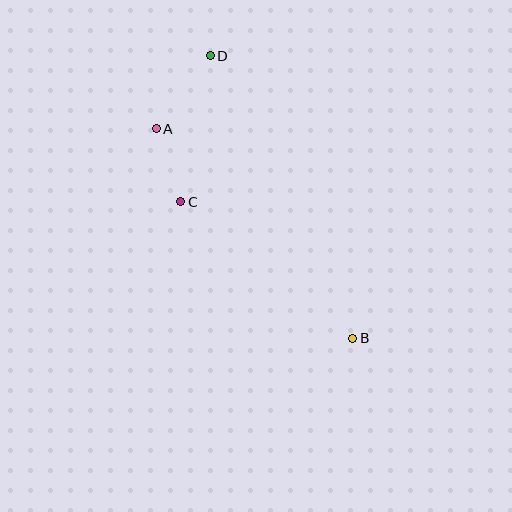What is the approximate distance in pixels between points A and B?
The distance between A and B is approximately 287 pixels.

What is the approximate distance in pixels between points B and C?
The distance between B and C is approximately 219 pixels.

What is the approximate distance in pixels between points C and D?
The distance between C and D is approximately 149 pixels.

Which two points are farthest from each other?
Points B and D are farthest from each other.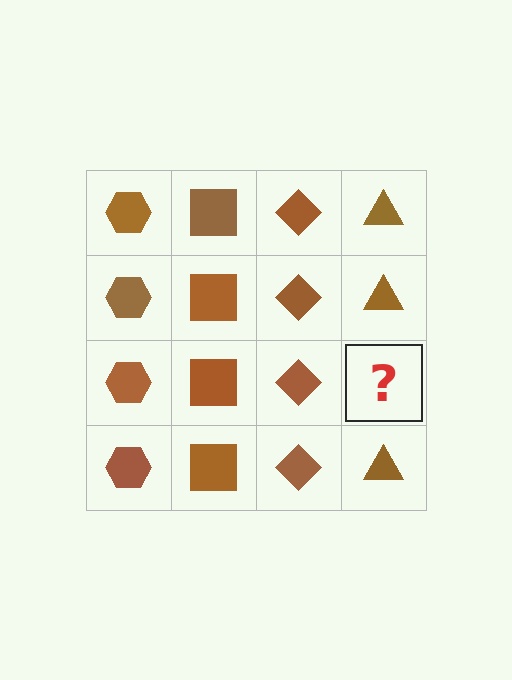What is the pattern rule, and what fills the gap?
The rule is that each column has a consistent shape. The gap should be filled with a brown triangle.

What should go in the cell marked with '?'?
The missing cell should contain a brown triangle.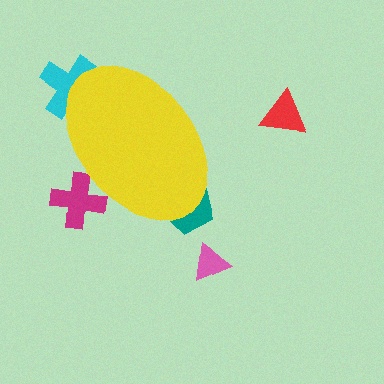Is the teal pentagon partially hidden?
Yes, the teal pentagon is partially hidden behind the yellow ellipse.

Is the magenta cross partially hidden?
Yes, the magenta cross is partially hidden behind the yellow ellipse.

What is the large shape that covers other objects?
A yellow ellipse.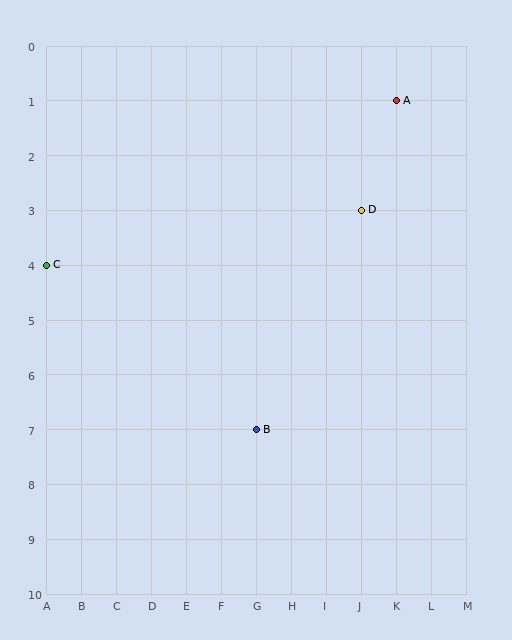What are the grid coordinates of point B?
Point B is at grid coordinates (G, 7).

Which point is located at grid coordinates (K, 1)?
Point A is at (K, 1).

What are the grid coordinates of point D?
Point D is at grid coordinates (J, 3).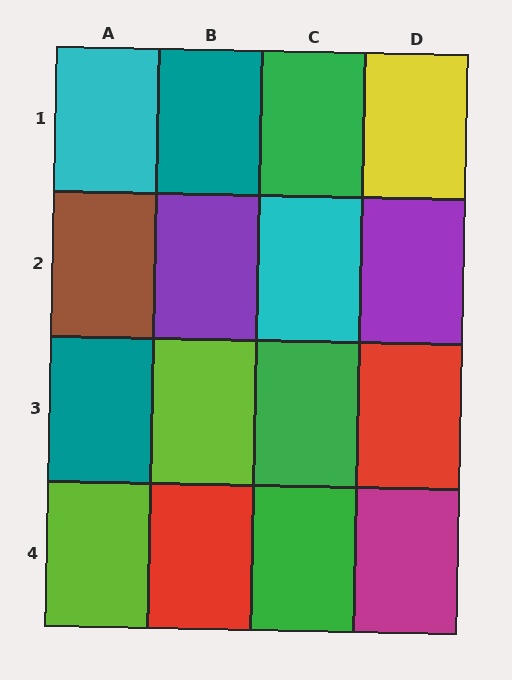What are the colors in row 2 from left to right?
Brown, purple, cyan, purple.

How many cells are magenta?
1 cell is magenta.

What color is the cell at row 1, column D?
Yellow.